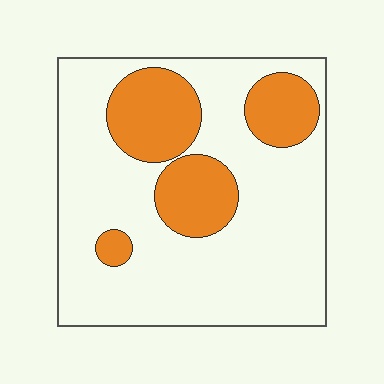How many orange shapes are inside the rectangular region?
4.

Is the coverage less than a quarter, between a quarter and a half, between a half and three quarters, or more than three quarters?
Between a quarter and a half.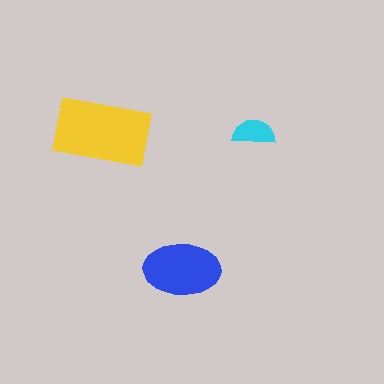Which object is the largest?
The yellow rectangle.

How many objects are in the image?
There are 3 objects in the image.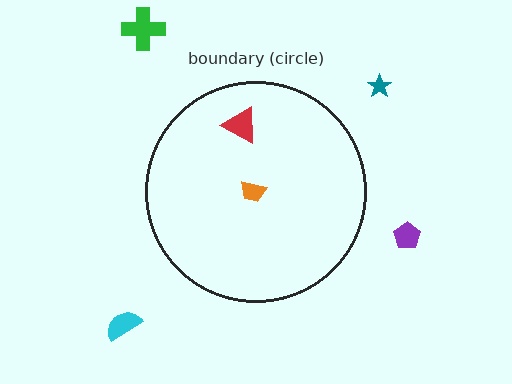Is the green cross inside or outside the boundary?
Outside.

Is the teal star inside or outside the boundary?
Outside.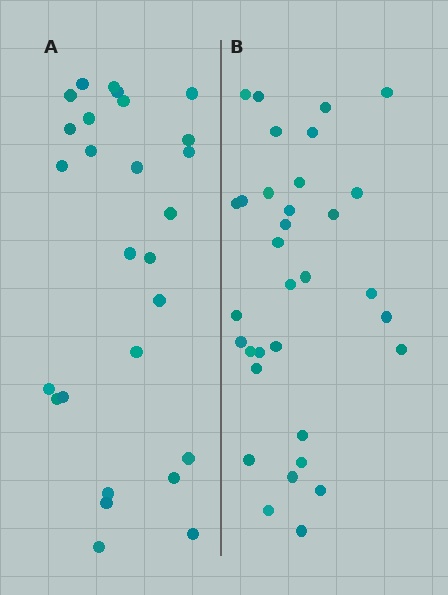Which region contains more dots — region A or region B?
Region B (the right region) has more dots.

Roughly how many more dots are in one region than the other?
Region B has about 6 more dots than region A.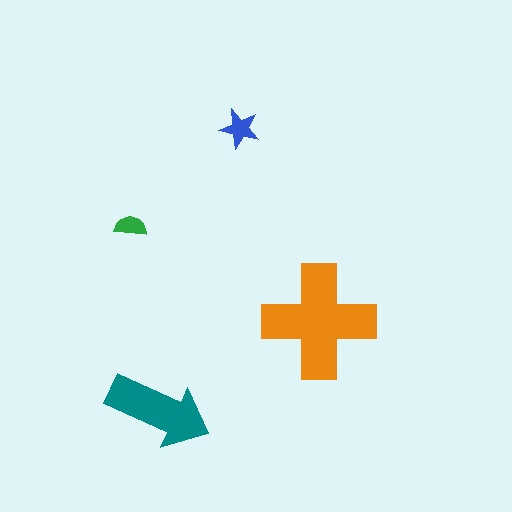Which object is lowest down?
The teal arrow is bottommost.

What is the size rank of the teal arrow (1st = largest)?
2nd.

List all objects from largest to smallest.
The orange cross, the teal arrow, the blue star, the green semicircle.